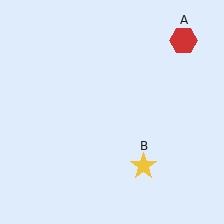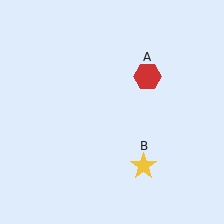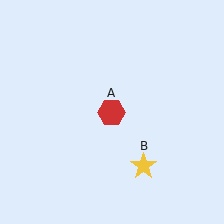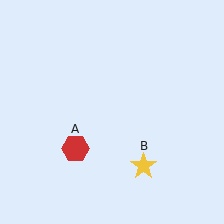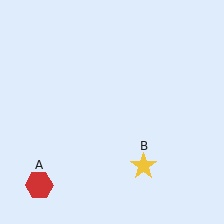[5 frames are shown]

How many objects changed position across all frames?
1 object changed position: red hexagon (object A).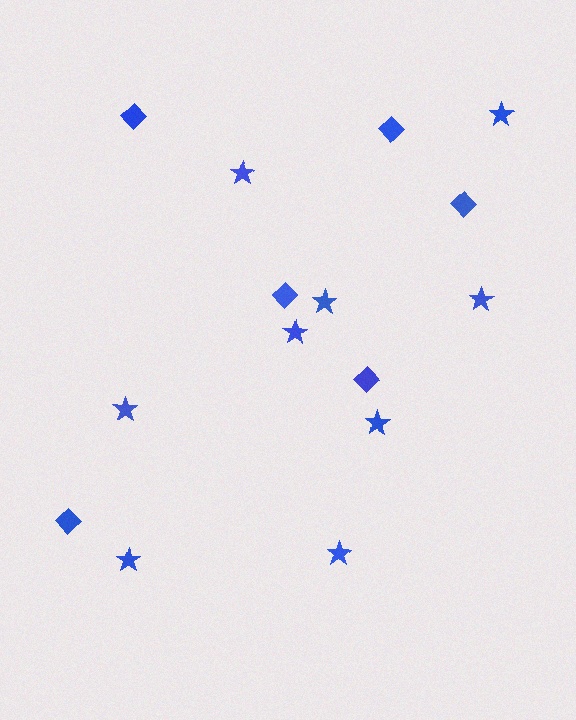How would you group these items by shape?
There are 2 groups: one group of diamonds (6) and one group of stars (9).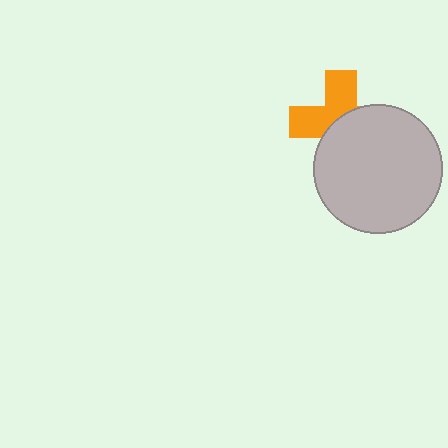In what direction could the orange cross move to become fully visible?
The orange cross could move toward the upper-left. That would shift it out from behind the light gray circle entirely.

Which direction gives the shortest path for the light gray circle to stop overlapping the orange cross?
Moving toward the lower-right gives the shortest separation.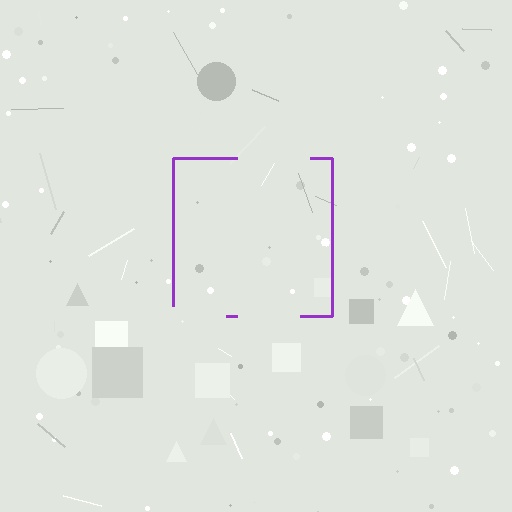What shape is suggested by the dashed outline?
The dashed outline suggests a square.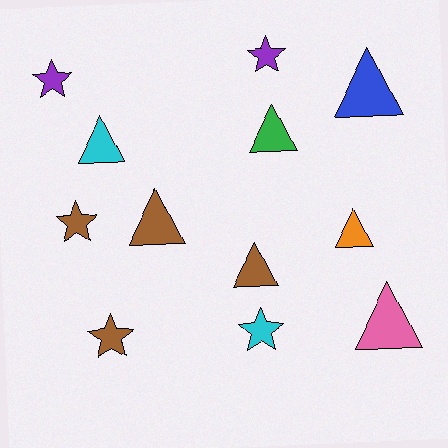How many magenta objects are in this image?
There are no magenta objects.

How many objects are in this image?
There are 12 objects.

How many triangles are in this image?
There are 7 triangles.